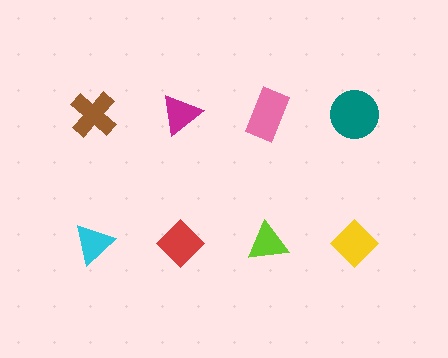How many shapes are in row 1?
4 shapes.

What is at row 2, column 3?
A lime triangle.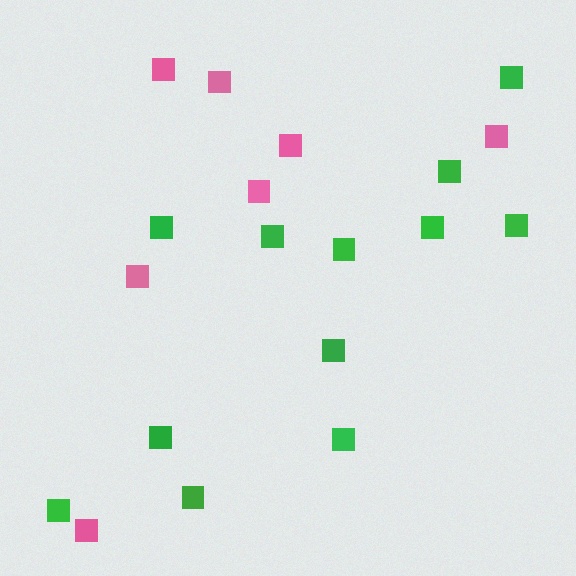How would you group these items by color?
There are 2 groups: one group of green squares (12) and one group of pink squares (7).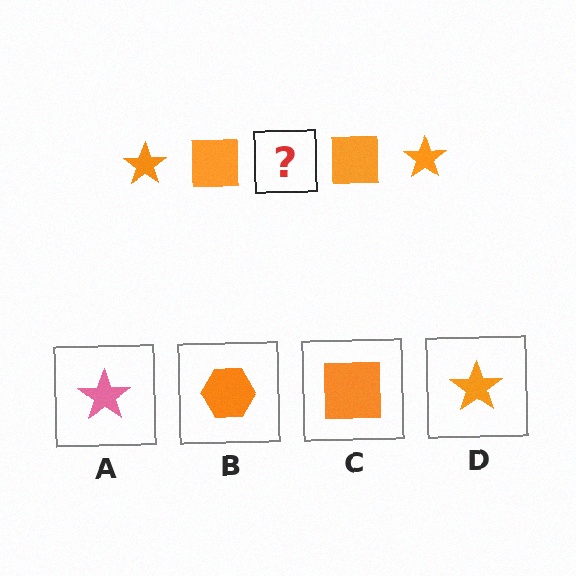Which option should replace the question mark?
Option D.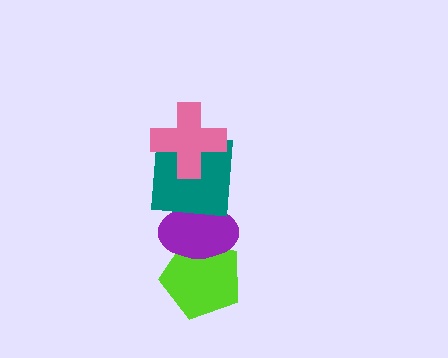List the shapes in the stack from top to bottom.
From top to bottom: the pink cross, the teal square, the purple ellipse, the lime pentagon.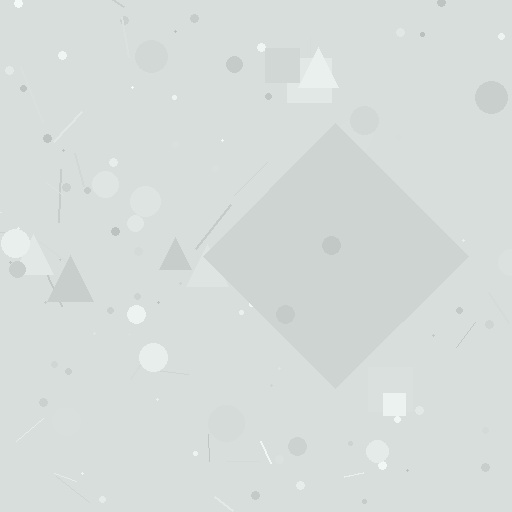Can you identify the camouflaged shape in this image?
The camouflaged shape is a diamond.